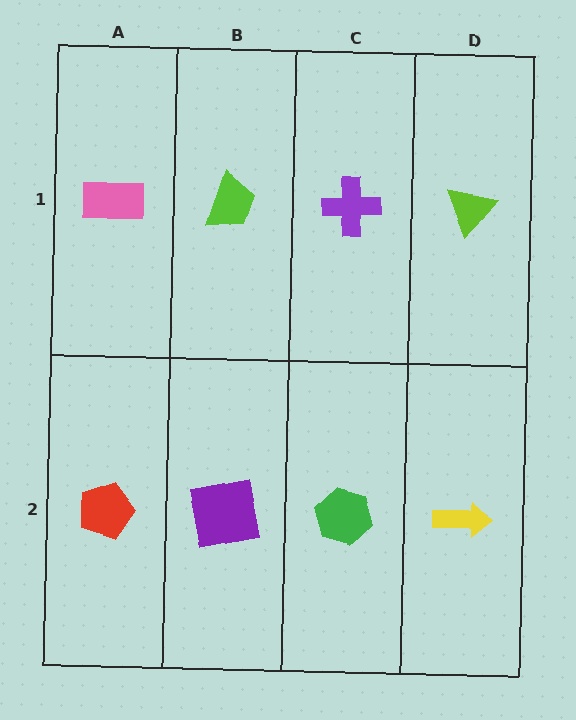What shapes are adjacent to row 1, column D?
A yellow arrow (row 2, column D), a purple cross (row 1, column C).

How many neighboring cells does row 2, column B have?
3.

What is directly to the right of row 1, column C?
A lime triangle.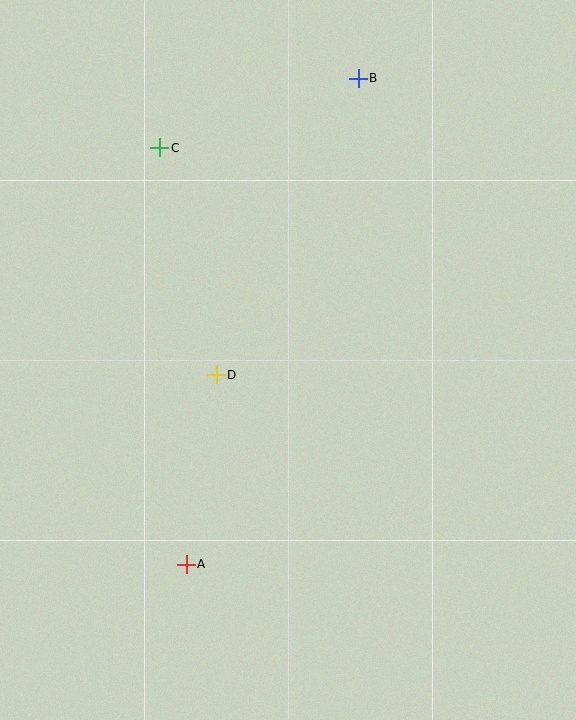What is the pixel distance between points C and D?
The distance between C and D is 234 pixels.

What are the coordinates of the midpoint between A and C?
The midpoint between A and C is at (173, 356).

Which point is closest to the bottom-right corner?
Point A is closest to the bottom-right corner.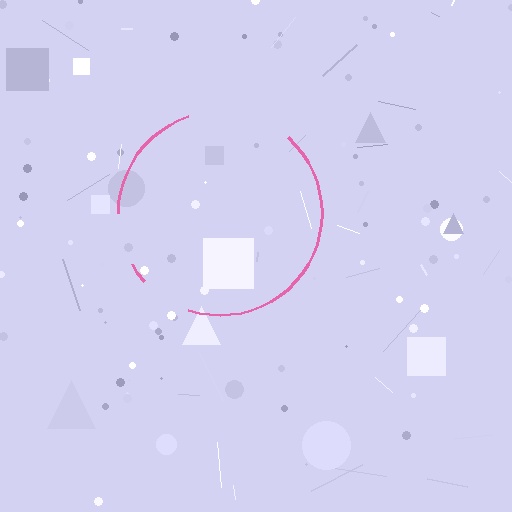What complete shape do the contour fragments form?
The contour fragments form a circle.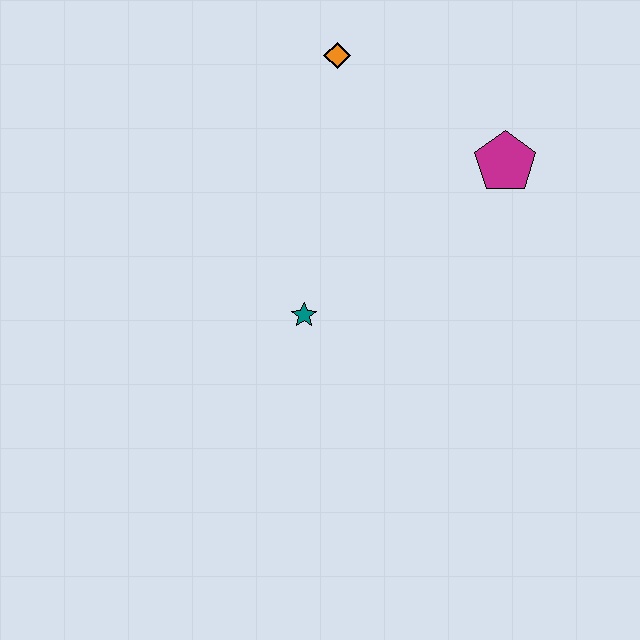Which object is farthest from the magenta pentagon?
The teal star is farthest from the magenta pentagon.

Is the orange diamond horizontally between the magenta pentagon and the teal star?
Yes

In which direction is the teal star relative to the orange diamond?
The teal star is below the orange diamond.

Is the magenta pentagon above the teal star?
Yes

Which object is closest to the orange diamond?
The magenta pentagon is closest to the orange diamond.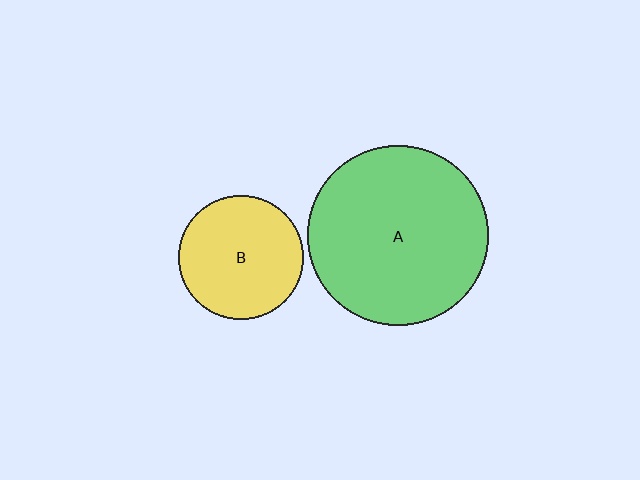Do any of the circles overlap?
No, none of the circles overlap.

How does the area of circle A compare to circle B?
Approximately 2.1 times.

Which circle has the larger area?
Circle A (green).